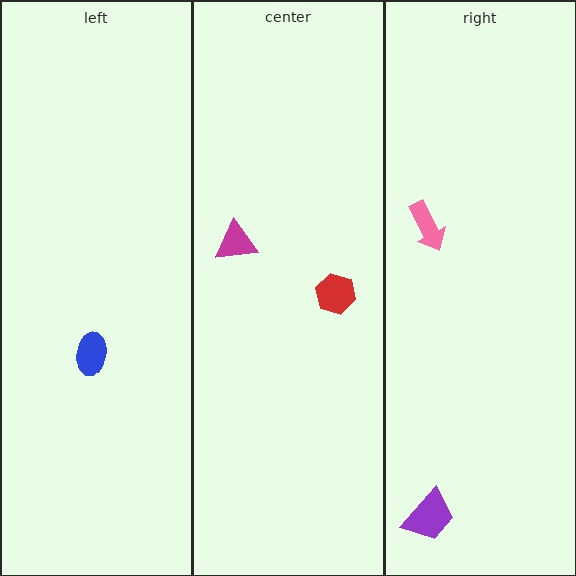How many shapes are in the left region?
1.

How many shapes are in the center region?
2.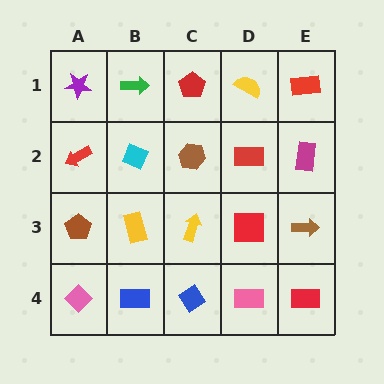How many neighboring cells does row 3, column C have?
4.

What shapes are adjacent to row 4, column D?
A red square (row 3, column D), a blue diamond (row 4, column C), a red rectangle (row 4, column E).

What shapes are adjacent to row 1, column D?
A red rectangle (row 2, column D), a red pentagon (row 1, column C), a red rectangle (row 1, column E).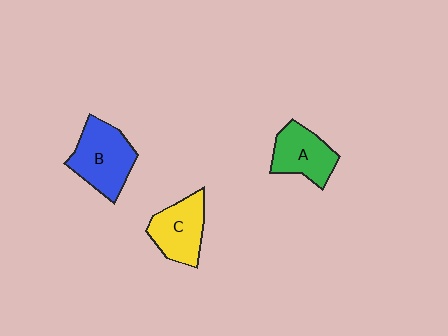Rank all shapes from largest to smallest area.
From largest to smallest: B (blue), C (yellow), A (green).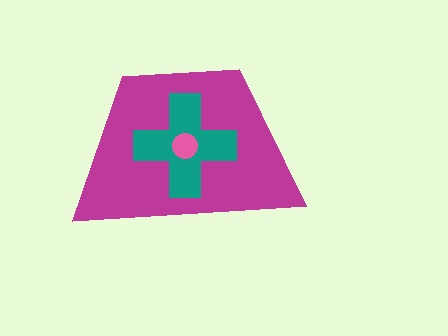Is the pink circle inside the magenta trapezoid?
Yes.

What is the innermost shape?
The pink circle.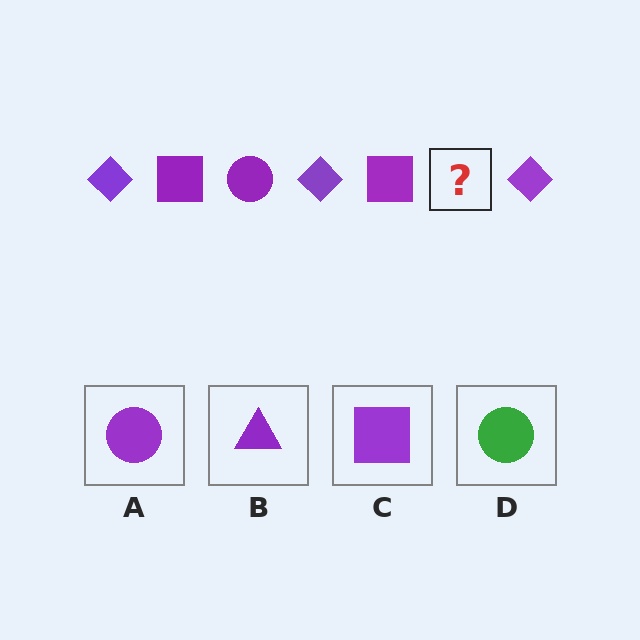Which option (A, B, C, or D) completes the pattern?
A.